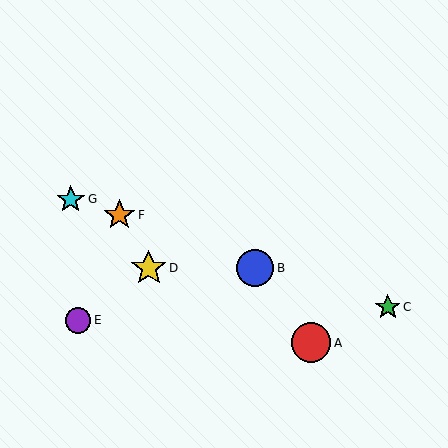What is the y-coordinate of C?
Object C is at y≈307.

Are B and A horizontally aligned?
No, B is at y≈268 and A is at y≈343.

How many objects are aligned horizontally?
2 objects (B, D) are aligned horizontally.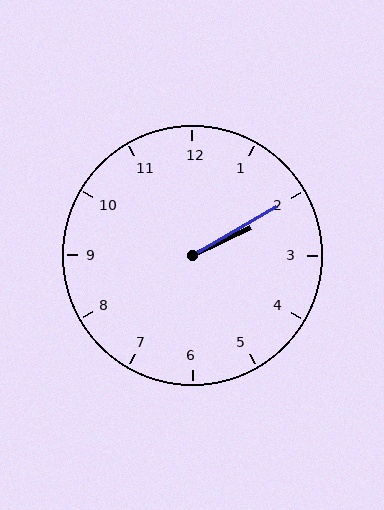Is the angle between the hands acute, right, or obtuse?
It is acute.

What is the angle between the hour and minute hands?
Approximately 5 degrees.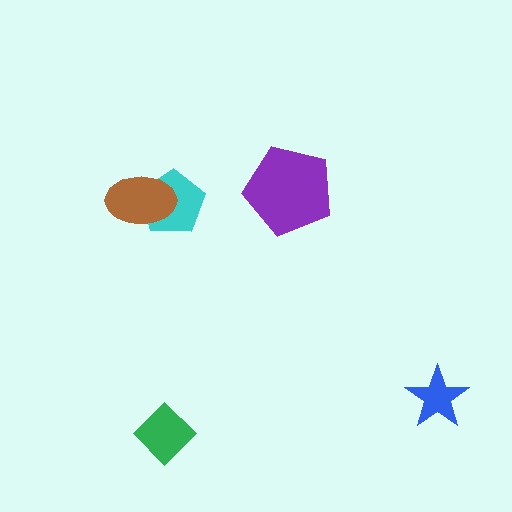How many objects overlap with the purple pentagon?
0 objects overlap with the purple pentagon.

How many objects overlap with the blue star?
0 objects overlap with the blue star.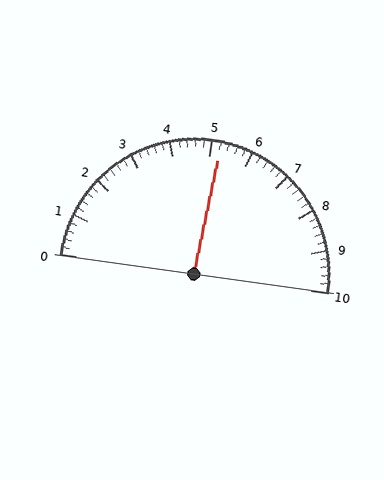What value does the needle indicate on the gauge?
The needle indicates approximately 5.2.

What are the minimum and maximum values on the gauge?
The gauge ranges from 0 to 10.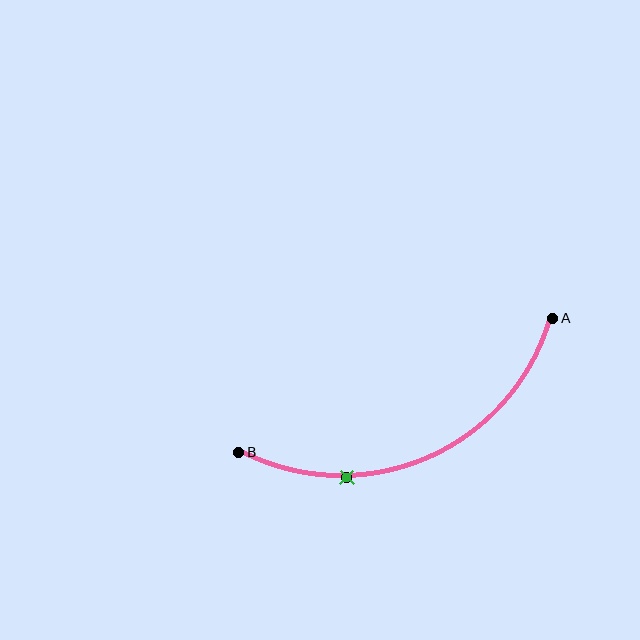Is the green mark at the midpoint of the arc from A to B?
No. The green mark lies on the arc but is closer to endpoint B. The arc midpoint would be at the point on the curve equidistant along the arc from both A and B.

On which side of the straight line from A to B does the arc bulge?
The arc bulges below the straight line connecting A and B.